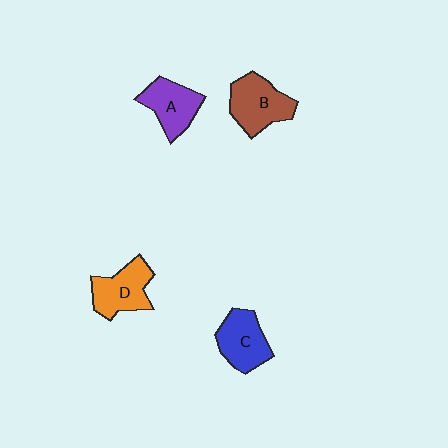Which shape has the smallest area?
Shape A (purple).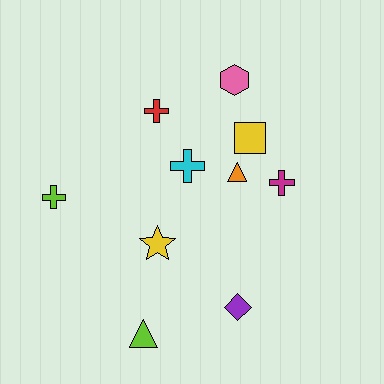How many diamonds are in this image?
There is 1 diamond.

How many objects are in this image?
There are 10 objects.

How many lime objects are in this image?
There are 2 lime objects.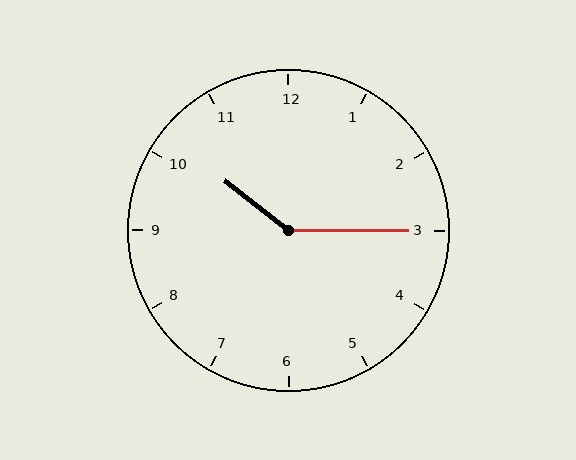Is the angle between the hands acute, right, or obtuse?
It is obtuse.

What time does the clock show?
10:15.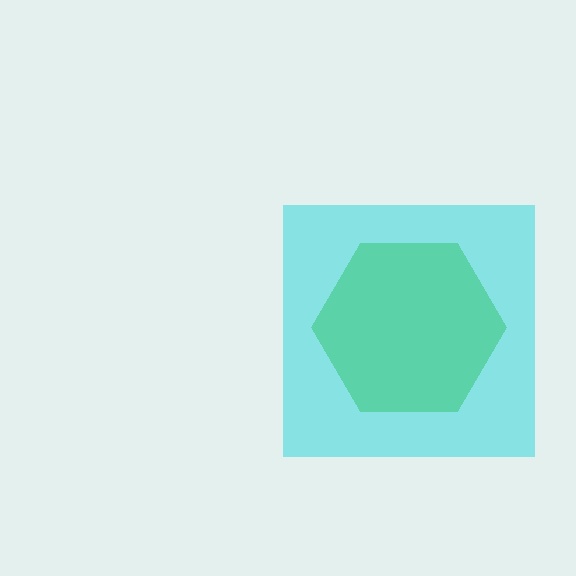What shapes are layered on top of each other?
The layered shapes are: a lime hexagon, a cyan square.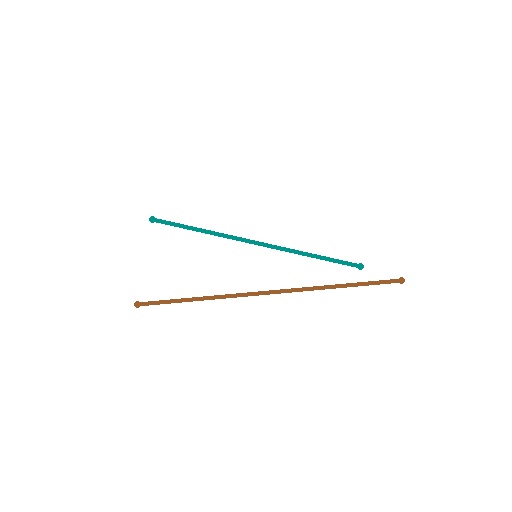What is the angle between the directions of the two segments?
Approximately 18 degrees.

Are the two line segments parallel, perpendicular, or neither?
Neither parallel nor perpendicular — they differ by about 18°.